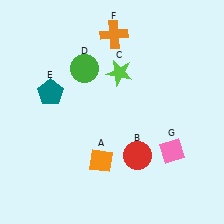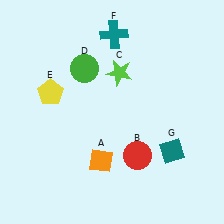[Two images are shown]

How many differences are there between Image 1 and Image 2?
There are 3 differences between the two images.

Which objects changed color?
E changed from teal to yellow. F changed from orange to teal. G changed from pink to teal.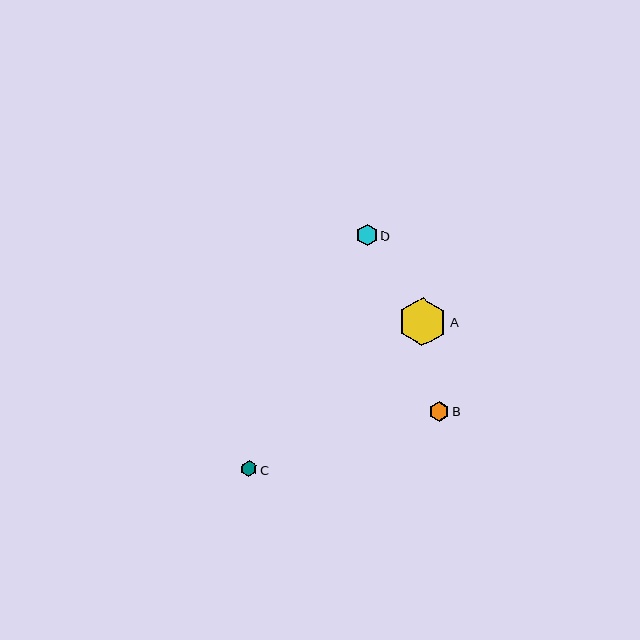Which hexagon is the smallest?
Hexagon C is the smallest with a size of approximately 17 pixels.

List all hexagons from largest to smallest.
From largest to smallest: A, D, B, C.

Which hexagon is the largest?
Hexagon A is the largest with a size of approximately 48 pixels.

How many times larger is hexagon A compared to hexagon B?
Hexagon A is approximately 2.4 times the size of hexagon B.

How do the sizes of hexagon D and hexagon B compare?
Hexagon D and hexagon B are approximately the same size.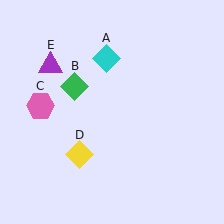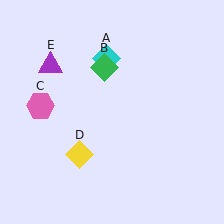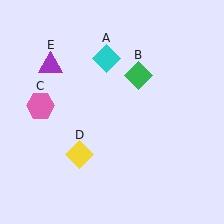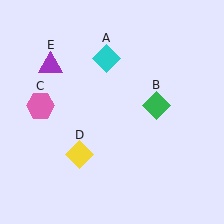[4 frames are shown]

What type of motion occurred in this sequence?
The green diamond (object B) rotated clockwise around the center of the scene.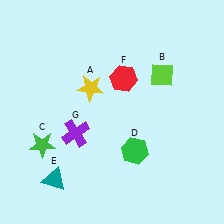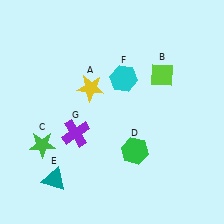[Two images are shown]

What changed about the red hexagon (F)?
In Image 1, F is red. In Image 2, it changed to cyan.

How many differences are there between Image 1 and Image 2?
There is 1 difference between the two images.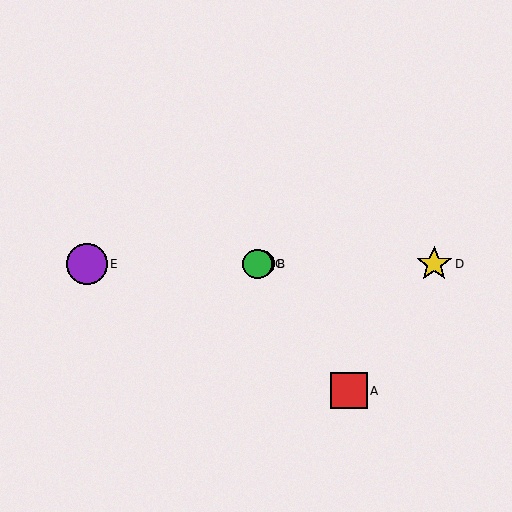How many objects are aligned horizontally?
4 objects (B, C, D, E) are aligned horizontally.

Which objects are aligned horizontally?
Objects B, C, D, E are aligned horizontally.